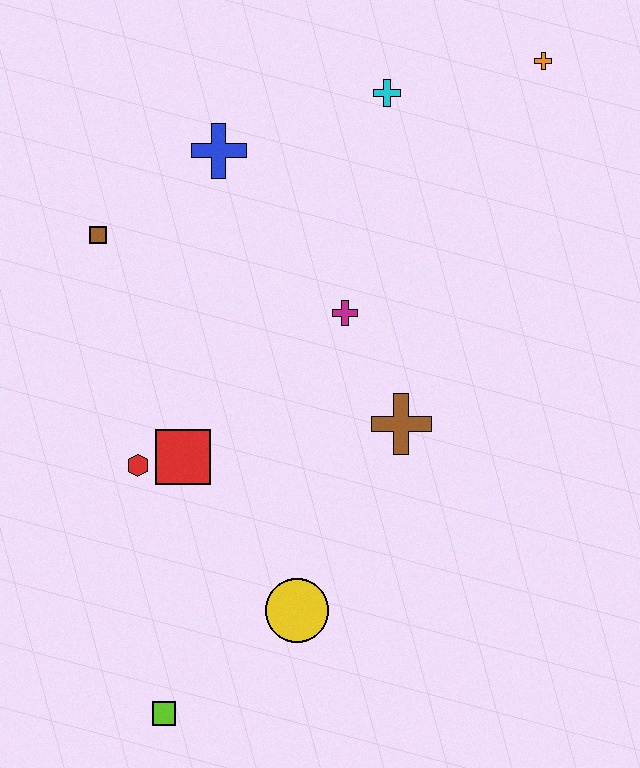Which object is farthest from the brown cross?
The orange cross is farthest from the brown cross.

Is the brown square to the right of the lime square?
No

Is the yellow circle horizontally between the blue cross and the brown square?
No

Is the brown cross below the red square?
No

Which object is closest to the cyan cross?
The orange cross is closest to the cyan cross.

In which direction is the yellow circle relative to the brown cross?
The yellow circle is below the brown cross.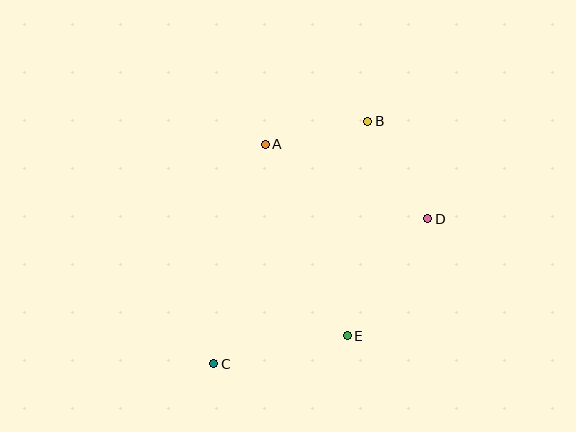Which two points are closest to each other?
Points A and B are closest to each other.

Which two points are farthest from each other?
Points B and C are farthest from each other.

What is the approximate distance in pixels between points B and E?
The distance between B and E is approximately 215 pixels.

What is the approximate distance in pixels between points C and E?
The distance between C and E is approximately 136 pixels.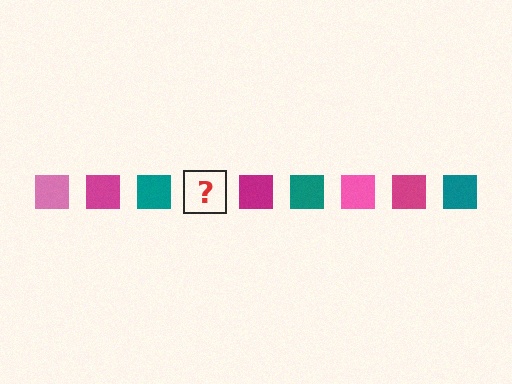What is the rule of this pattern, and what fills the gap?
The rule is that the pattern cycles through pink, magenta, teal squares. The gap should be filled with a pink square.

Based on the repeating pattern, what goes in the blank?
The blank should be a pink square.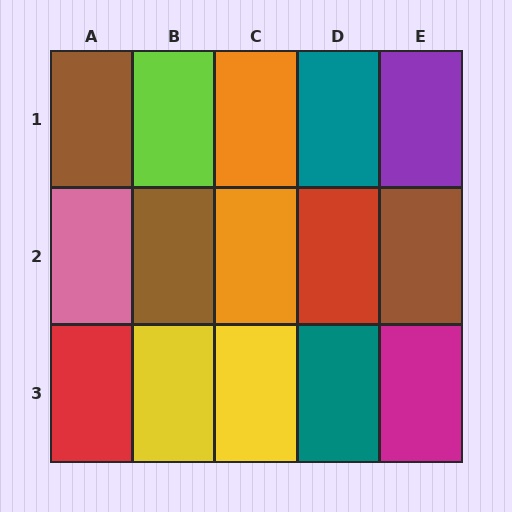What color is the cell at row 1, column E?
Purple.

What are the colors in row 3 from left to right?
Red, yellow, yellow, teal, magenta.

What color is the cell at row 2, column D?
Red.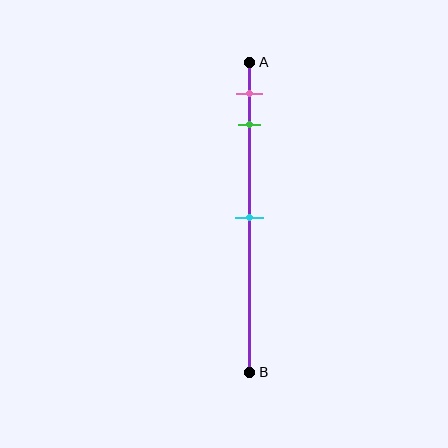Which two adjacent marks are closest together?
The pink and green marks are the closest adjacent pair.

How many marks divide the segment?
There are 3 marks dividing the segment.